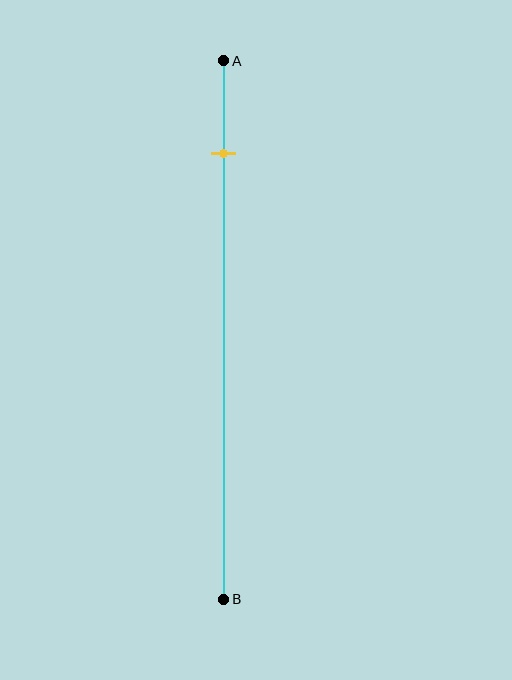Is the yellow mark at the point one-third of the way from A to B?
No, the mark is at about 15% from A, not at the 33% one-third point.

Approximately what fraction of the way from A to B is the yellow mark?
The yellow mark is approximately 15% of the way from A to B.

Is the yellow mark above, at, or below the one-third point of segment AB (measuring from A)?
The yellow mark is above the one-third point of segment AB.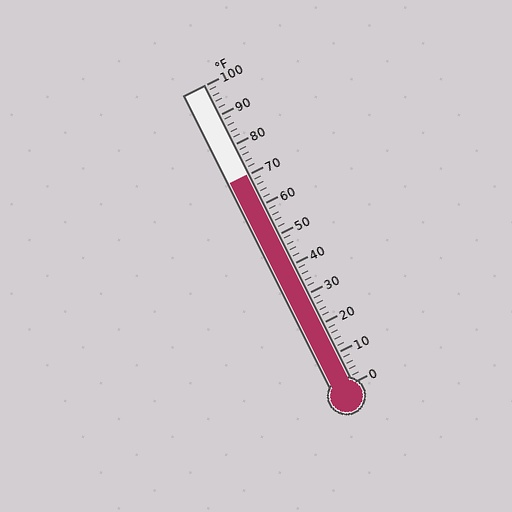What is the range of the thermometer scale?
The thermometer scale ranges from 0°F to 100°F.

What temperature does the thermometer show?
The thermometer shows approximately 70°F.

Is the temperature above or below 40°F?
The temperature is above 40°F.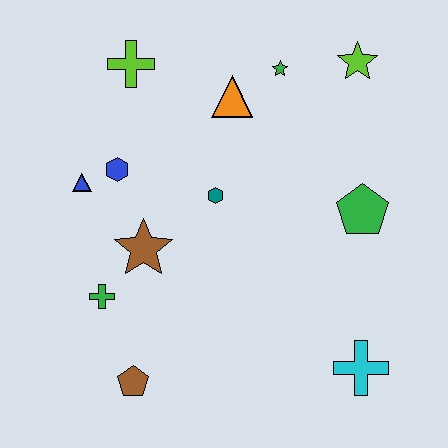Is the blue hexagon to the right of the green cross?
Yes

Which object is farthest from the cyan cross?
The lime cross is farthest from the cyan cross.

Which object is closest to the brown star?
The green cross is closest to the brown star.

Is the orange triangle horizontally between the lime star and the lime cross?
Yes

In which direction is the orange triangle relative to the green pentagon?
The orange triangle is to the left of the green pentagon.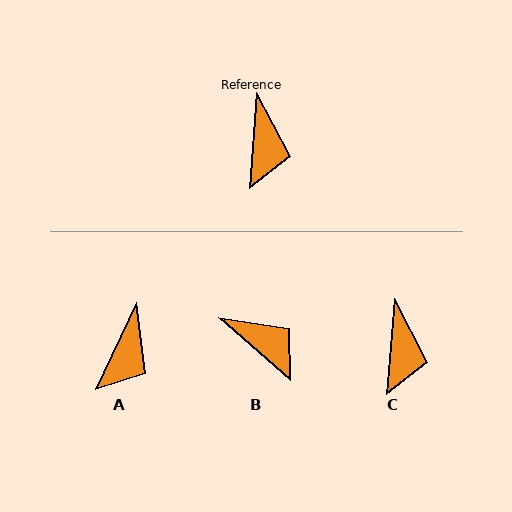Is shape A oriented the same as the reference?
No, it is off by about 20 degrees.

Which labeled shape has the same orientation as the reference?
C.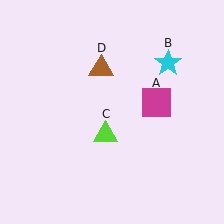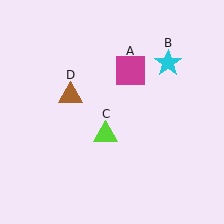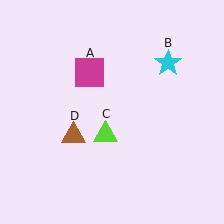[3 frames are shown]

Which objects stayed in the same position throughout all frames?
Cyan star (object B) and lime triangle (object C) remained stationary.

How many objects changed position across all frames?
2 objects changed position: magenta square (object A), brown triangle (object D).